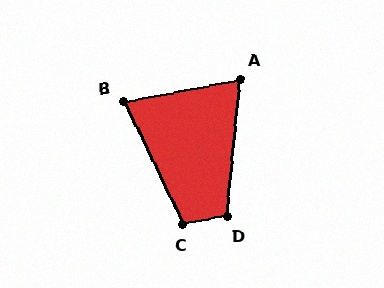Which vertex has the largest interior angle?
C, at approximately 106 degrees.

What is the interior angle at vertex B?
Approximately 75 degrees (acute).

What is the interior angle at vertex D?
Approximately 105 degrees (obtuse).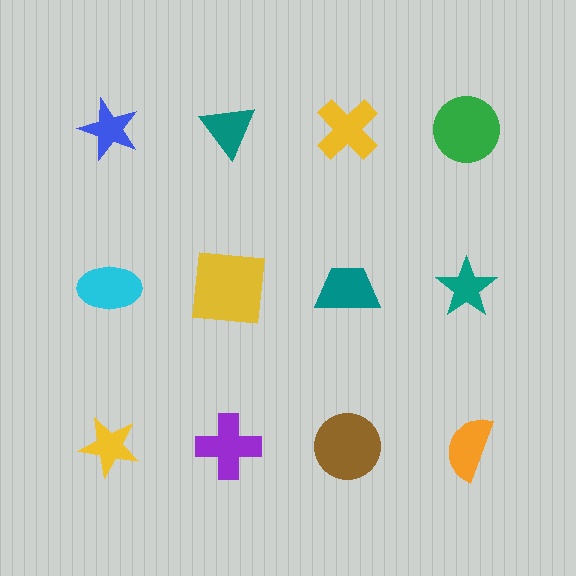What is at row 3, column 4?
An orange semicircle.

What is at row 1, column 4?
A green circle.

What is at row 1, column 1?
A blue star.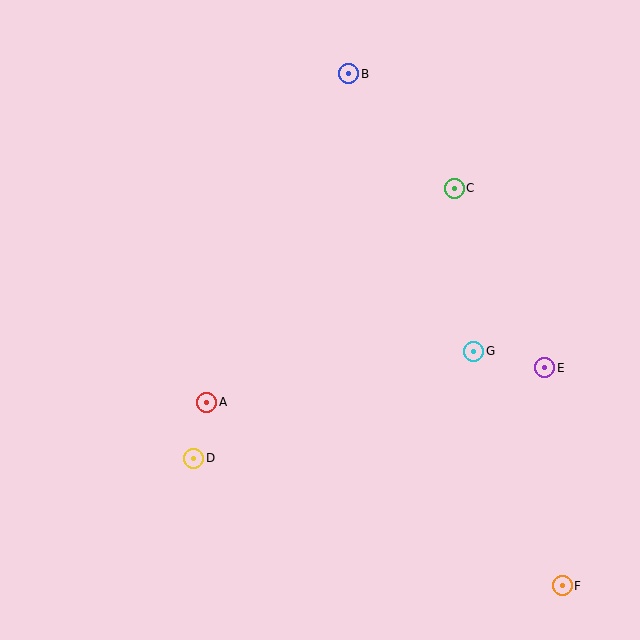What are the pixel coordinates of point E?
Point E is at (545, 368).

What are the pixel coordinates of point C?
Point C is at (454, 188).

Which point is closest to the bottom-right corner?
Point F is closest to the bottom-right corner.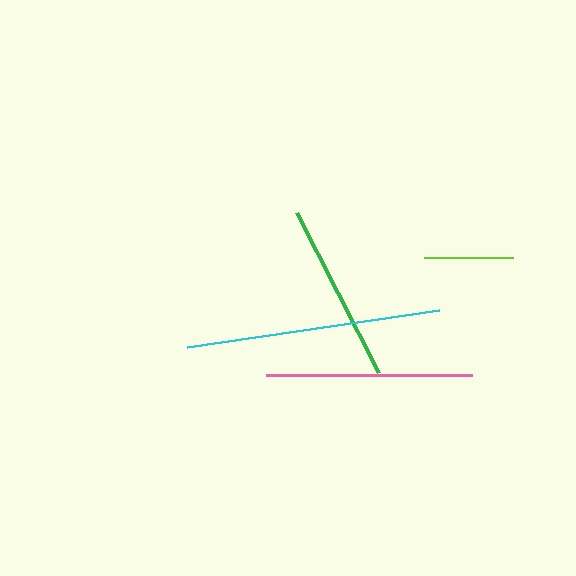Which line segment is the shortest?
The lime line is the shortest at approximately 89 pixels.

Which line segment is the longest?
The cyan line is the longest at approximately 255 pixels.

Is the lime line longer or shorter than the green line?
The green line is longer than the lime line.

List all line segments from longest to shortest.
From longest to shortest: cyan, pink, green, lime.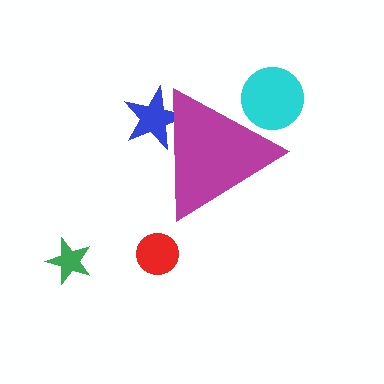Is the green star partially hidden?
No, the green star is fully visible.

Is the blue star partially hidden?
Yes, the blue star is partially hidden behind the magenta triangle.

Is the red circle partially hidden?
No, the red circle is fully visible.